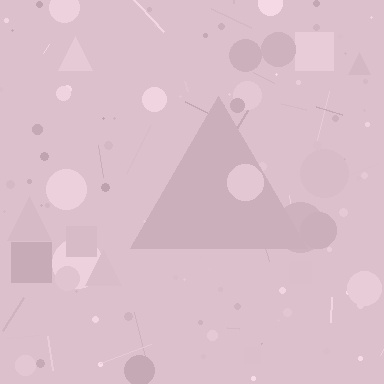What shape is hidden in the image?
A triangle is hidden in the image.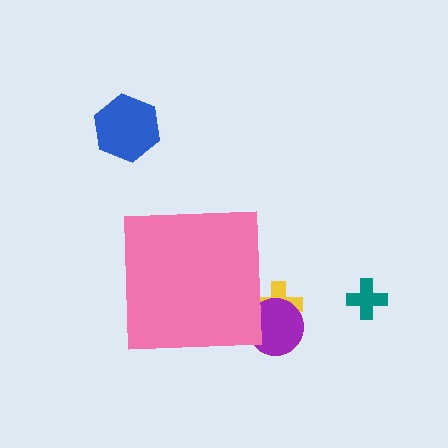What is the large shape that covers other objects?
A pink square.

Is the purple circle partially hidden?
Yes, the purple circle is partially hidden behind the pink square.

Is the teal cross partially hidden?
No, the teal cross is fully visible.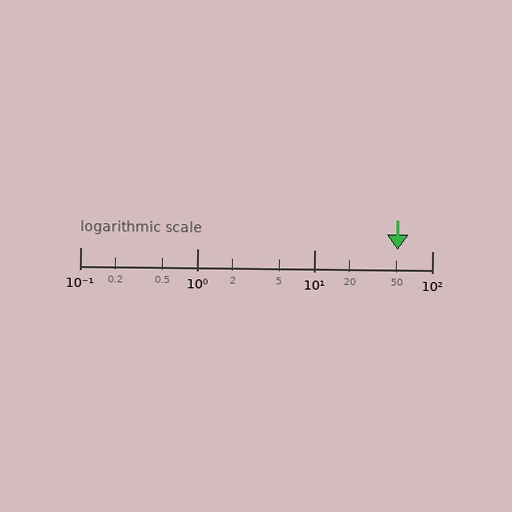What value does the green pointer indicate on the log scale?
The pointer indicates approximately 51.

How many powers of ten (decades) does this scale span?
The scale spans 3 decades, from 0.1 to 100.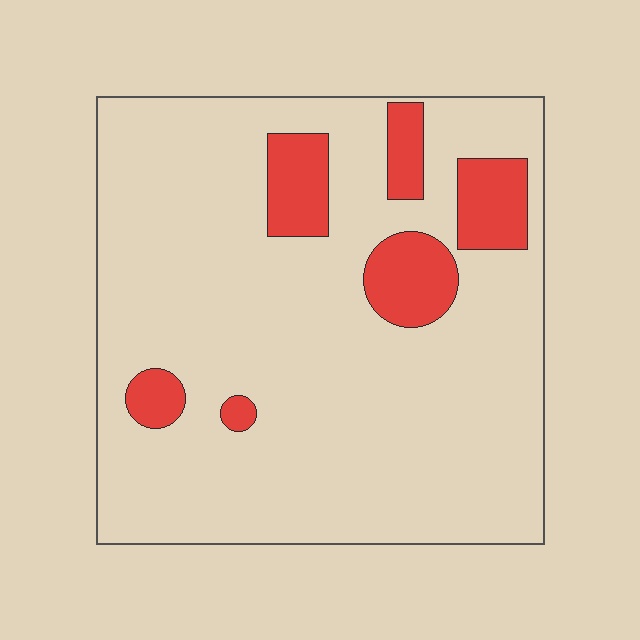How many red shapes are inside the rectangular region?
6.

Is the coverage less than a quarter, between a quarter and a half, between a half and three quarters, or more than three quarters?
Less than a quarter.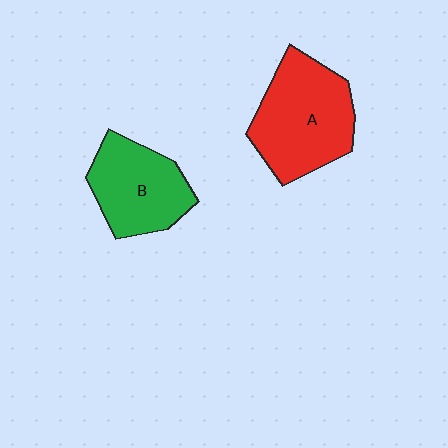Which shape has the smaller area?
Shape B (green).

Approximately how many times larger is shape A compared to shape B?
Approximately 1.3 times.